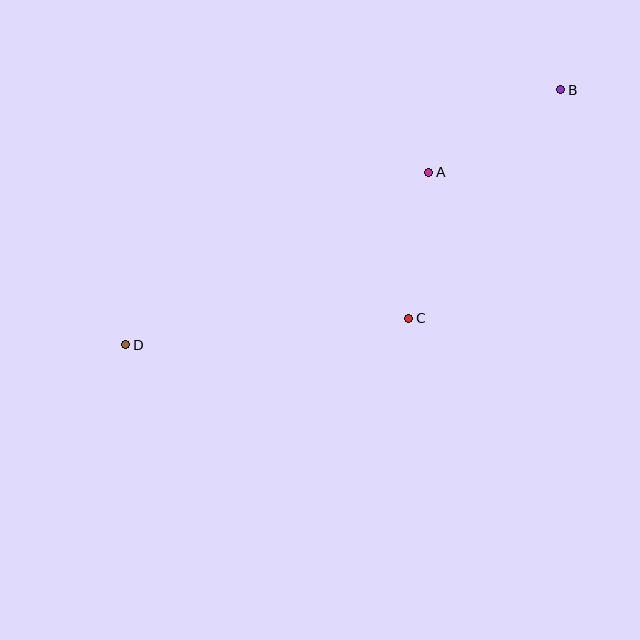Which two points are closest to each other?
Points A and C are closest to each other.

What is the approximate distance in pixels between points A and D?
The distance between A and D is approximately 349 pixels.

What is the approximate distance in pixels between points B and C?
The distance between B and C is approximately 275 pixels.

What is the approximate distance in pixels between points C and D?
The distance between C and D is approximately 284 pixels.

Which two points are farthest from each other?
Points B and D are farthest from each other.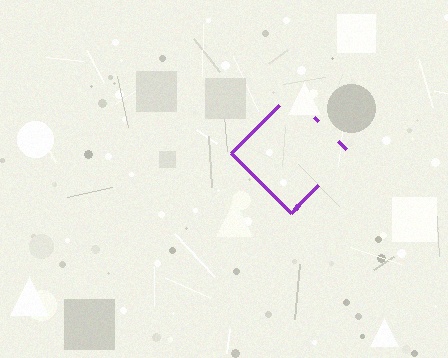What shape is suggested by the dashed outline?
The dashed outline suggests a diamond.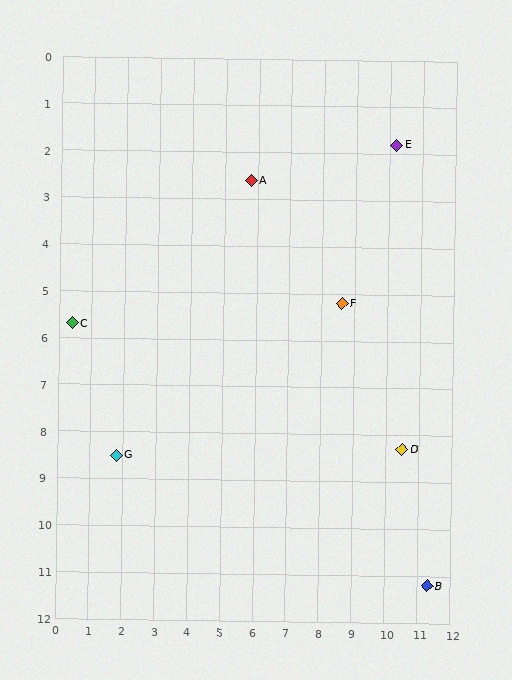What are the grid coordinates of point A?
Point A is at approximately (5.8, 2.6).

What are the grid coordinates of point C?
Point C is at approximately (0.4, 5.7).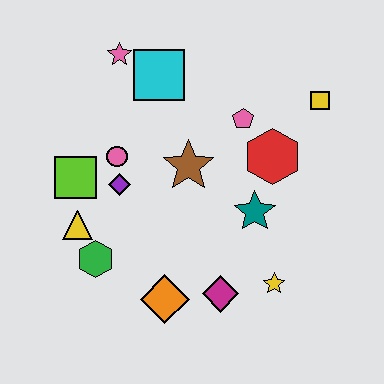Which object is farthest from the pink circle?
The yellow square is farthest from the pink circle.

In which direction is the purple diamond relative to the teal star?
The purple diamond is to the left of the teal star.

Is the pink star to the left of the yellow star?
Yes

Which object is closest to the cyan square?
The pink star is closest to the cyan square.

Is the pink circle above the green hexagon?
Yes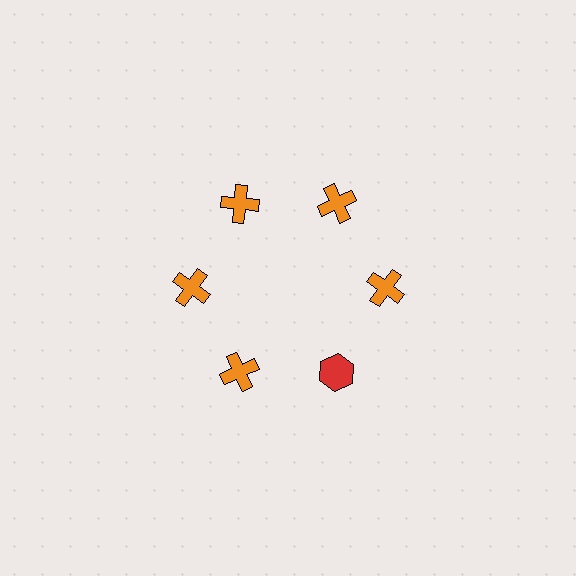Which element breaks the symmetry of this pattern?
The red hexagon at roughly the 5 o'clock position breaks the symmetry. All other shapes are orange crosses.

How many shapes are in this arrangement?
There are 6 shapes arranged in a ring pattern.